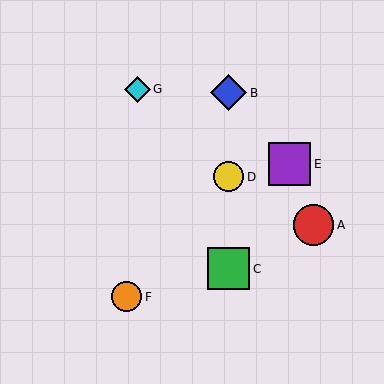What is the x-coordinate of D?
Object D is at x≈229.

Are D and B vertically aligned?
Yes, both are at x≈229.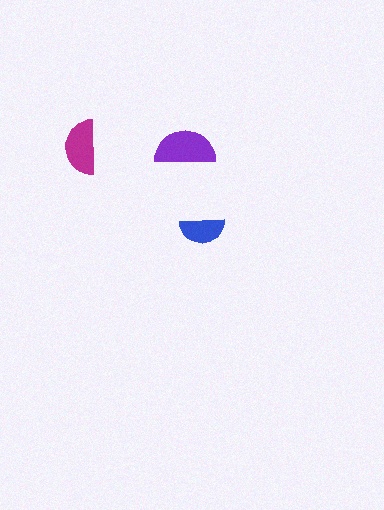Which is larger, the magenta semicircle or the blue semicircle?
The magenta one.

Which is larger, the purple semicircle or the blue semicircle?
The purple one.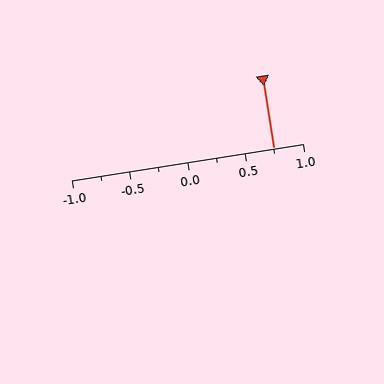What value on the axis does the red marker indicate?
The marker indicates approximately 0.75.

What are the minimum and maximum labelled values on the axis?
The axis runs from -1.0 to 1.0.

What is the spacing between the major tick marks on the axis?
The major ticks are spaced 0.5 apart.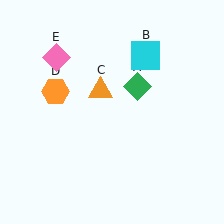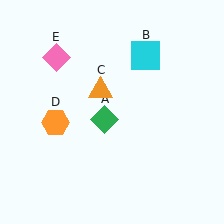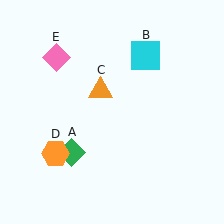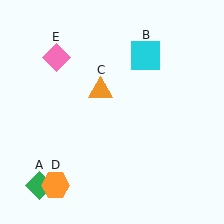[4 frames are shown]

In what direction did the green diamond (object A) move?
The green diamond (object A) moved down and to the left.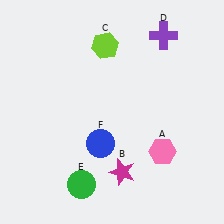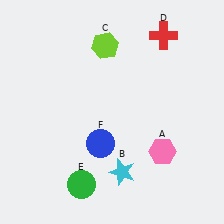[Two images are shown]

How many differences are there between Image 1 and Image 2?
There are 2 differences between the two images.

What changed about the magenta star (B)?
In Image 1, B is magenta. In Image 2, it changed to cyan.